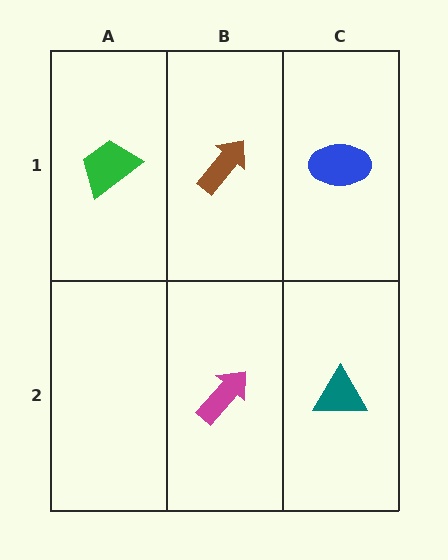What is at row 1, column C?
A blue ellipse.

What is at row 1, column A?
A green trapezoid.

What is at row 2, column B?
A magenta arrow.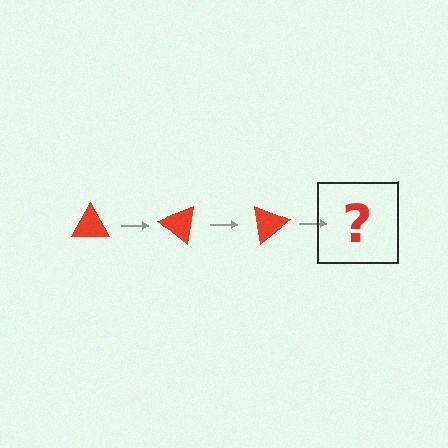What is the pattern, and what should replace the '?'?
The pattern is that the triangle rotates 40 degrees each step. The '?' should be a red triangle rotated 120 degrees.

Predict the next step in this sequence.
The next step is a red triangle rotated 120 degrees.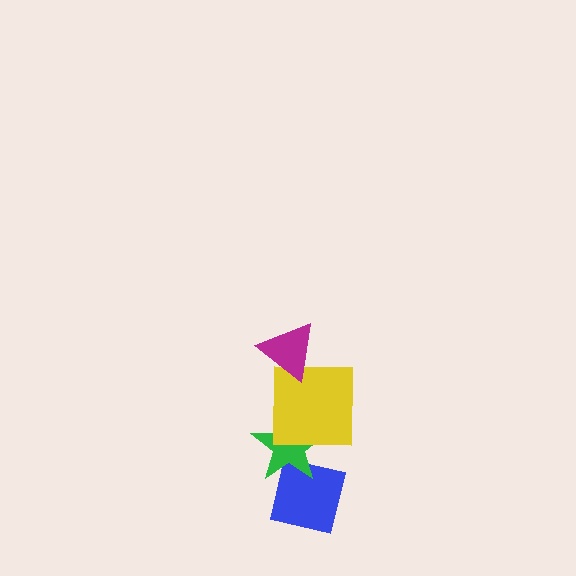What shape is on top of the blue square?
The green star is on top of the blue square.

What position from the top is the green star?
The green star is 3rd from the top.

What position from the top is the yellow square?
The yellow square is 2nd from the top.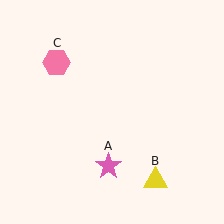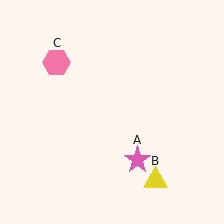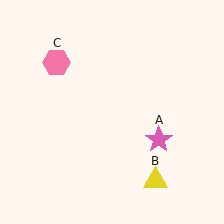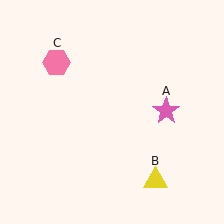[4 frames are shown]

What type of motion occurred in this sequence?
The pink star (object A) rotated counterclockwise around the center of the scene.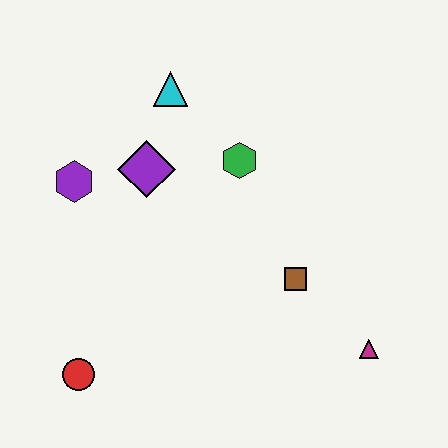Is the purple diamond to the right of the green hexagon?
No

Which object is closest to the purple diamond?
The purple hexagon is closest to the purple diamond.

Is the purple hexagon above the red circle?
Yes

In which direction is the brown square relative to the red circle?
The brown square is to the right of the red circle.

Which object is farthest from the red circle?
The cyan triangle is farthest from the red circle.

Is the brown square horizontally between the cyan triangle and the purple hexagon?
No